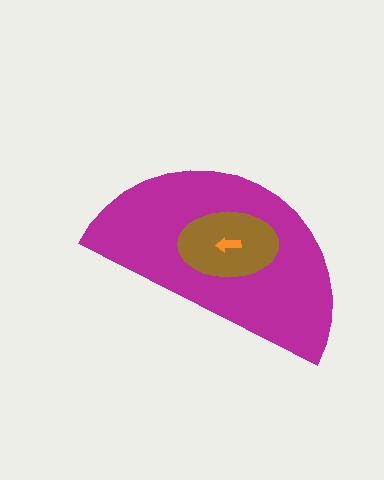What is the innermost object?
The orange arrow.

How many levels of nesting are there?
3.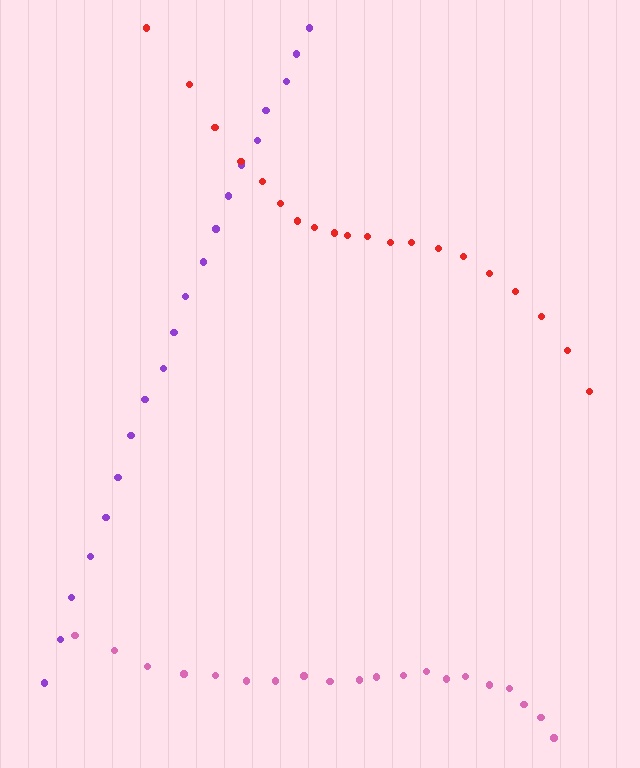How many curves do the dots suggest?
There are 3 distinct paths.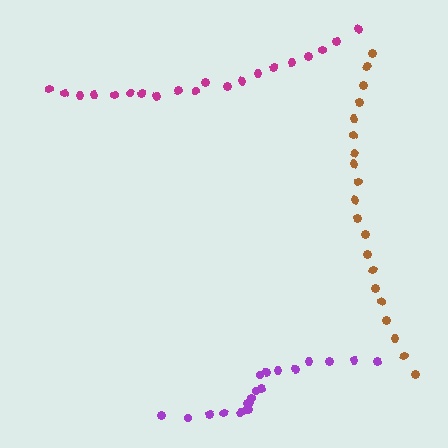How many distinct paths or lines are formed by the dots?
There are 3 distinct paths.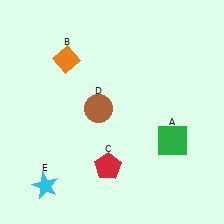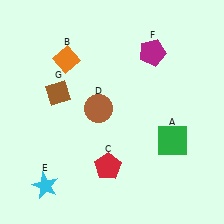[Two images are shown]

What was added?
A magenta pentagon (F), a brown diamond (G) were added in Image 2.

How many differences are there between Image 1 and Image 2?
There are 2 differences between the two images.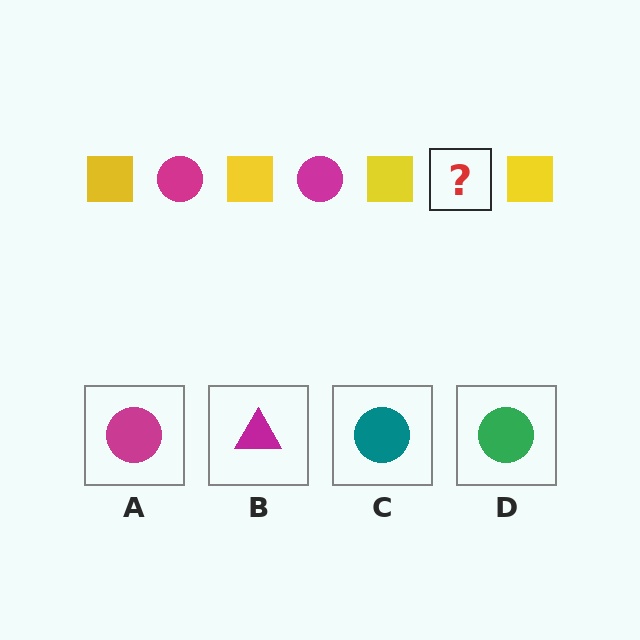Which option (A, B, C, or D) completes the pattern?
A.